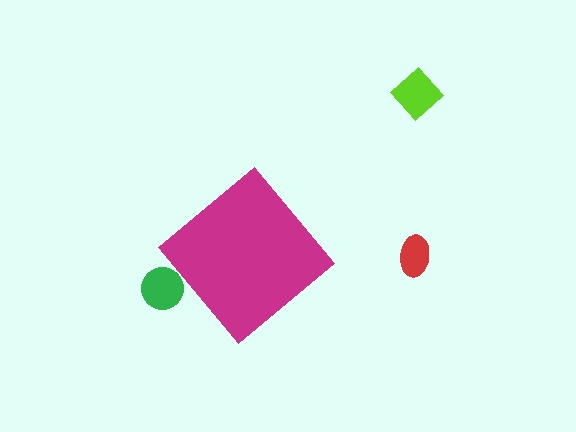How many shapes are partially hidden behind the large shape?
1 shape is partially hidden.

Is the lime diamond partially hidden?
No, the lime diamond is fully visible.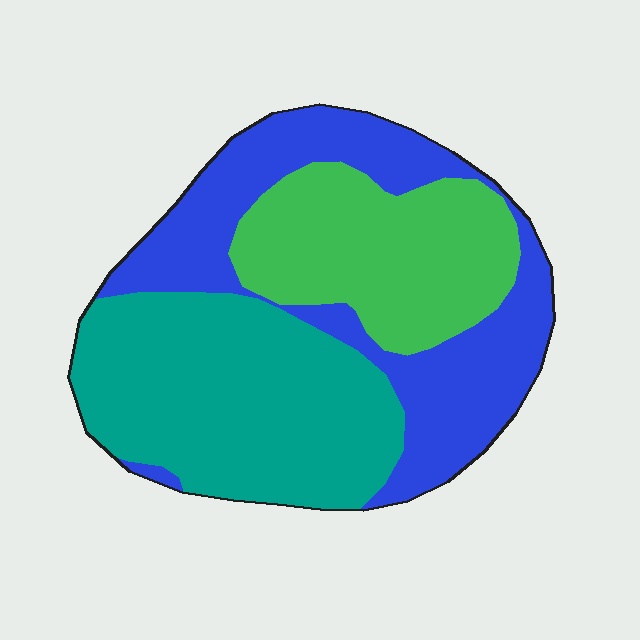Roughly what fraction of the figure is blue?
Blue takes up about one third (1/3) of the figure.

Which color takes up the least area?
Green, at roughly 25%.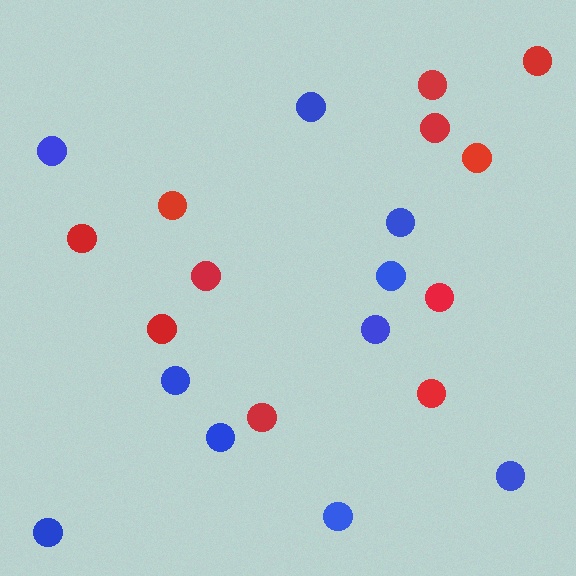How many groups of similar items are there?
There are 2 groups: one group of red circles (11) and one group of blue circles (10).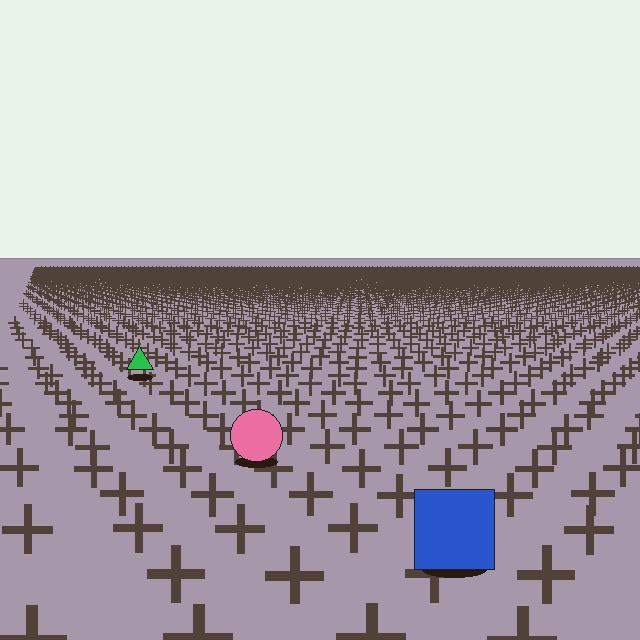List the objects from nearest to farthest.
From nearest to farthest: the blue square, the pink circle, the green triangle.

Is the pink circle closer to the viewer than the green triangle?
Yes. The pink circle is closer — you can tell from the texture gradient: the ground texture is coarser near it.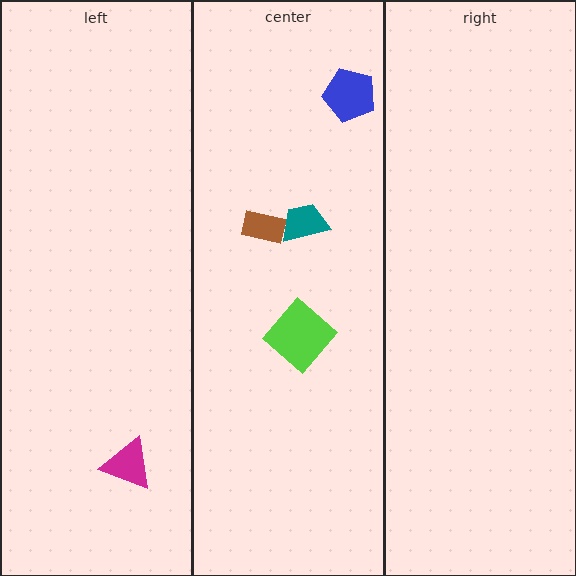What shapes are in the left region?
The magenta triangle.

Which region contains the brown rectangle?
The center region.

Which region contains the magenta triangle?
The left region.